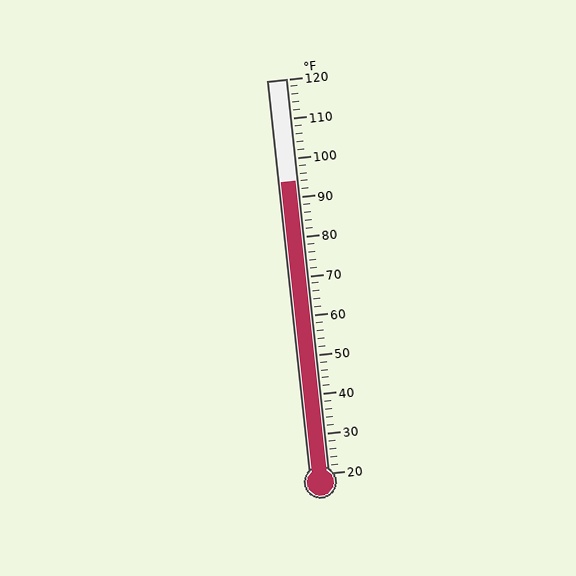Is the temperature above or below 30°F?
The temperature is above 30°F.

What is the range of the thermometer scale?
The thermometer scale ranges from 20°F to 120°F.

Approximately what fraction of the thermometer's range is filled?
The thermometer is filled to approximately 75% of its range.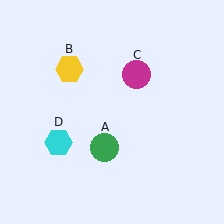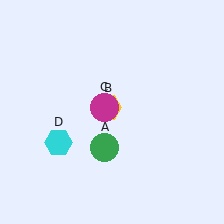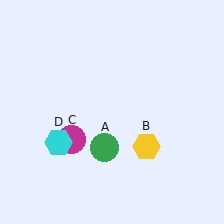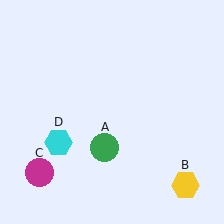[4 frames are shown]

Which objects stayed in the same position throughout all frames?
Green circle (object A) and cyan hexagon (object D) remained stationary.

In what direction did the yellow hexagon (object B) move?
The yellow hexagon (object B) moved down and to the right.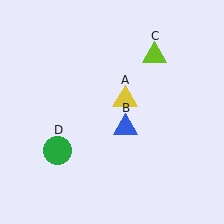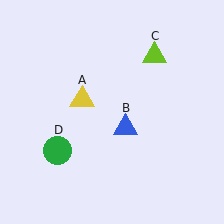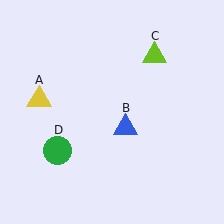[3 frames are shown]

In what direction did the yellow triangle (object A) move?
The yellow triangle (object A) moved left.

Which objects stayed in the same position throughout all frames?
Blue triangle (object B) and lime triangle (object C) and green circle (object D) remained stationary.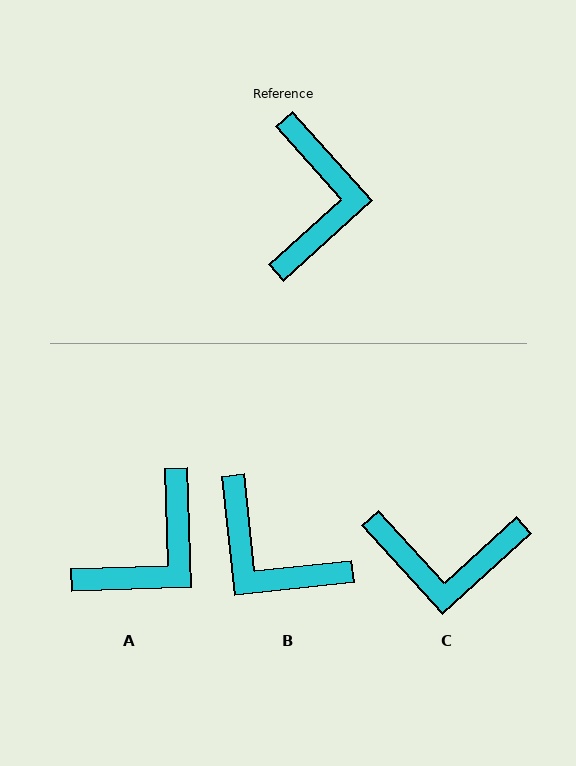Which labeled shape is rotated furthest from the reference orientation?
B, about 126 degrees away.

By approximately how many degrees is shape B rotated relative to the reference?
Approximately 126 degrees clockwise.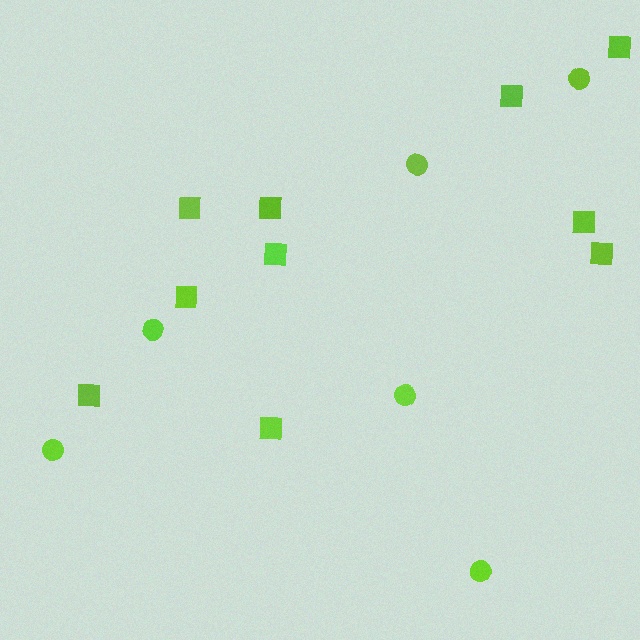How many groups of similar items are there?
There are 2 groups: one group of circles (6) and one group of squares (10).